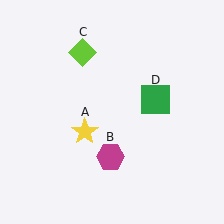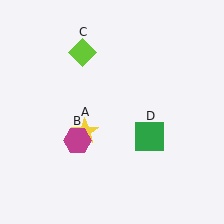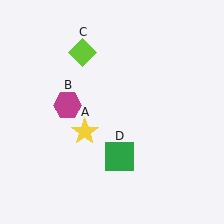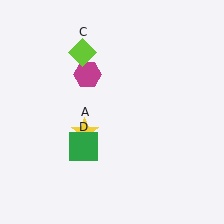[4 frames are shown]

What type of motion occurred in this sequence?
The magenta hexagon (object B), green square (object D) rotated clockwise around the center of the scene.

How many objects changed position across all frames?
2 objects changed position: magenta hexagon (object B), green square (object D).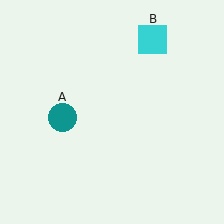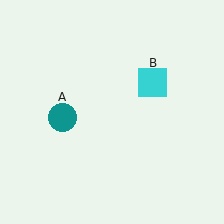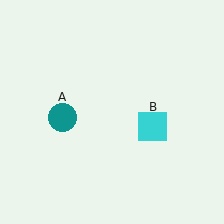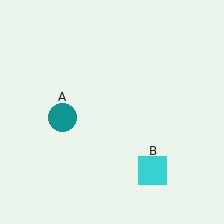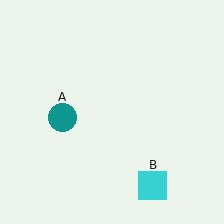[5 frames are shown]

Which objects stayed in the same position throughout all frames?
Teal circle (object A) remained stationary.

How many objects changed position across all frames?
1 object changed position: cyan square (object B).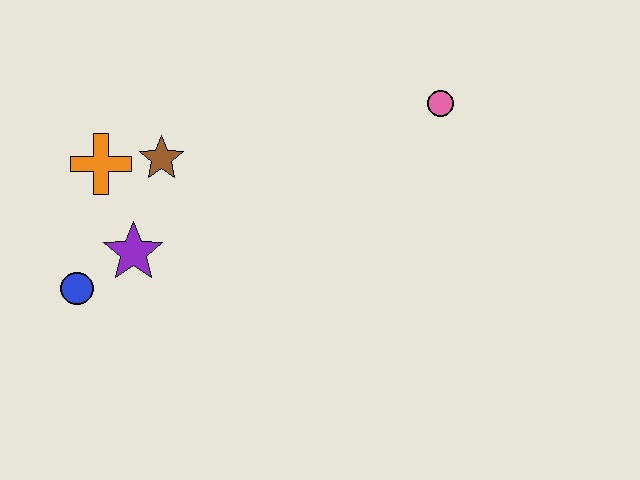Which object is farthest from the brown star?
The pink circle is farthest from the brown star.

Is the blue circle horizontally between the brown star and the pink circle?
No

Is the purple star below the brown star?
Yes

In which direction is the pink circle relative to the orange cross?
The pink circle is to the right of the orange cross.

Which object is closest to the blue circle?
The purple star is closest to the blue circle.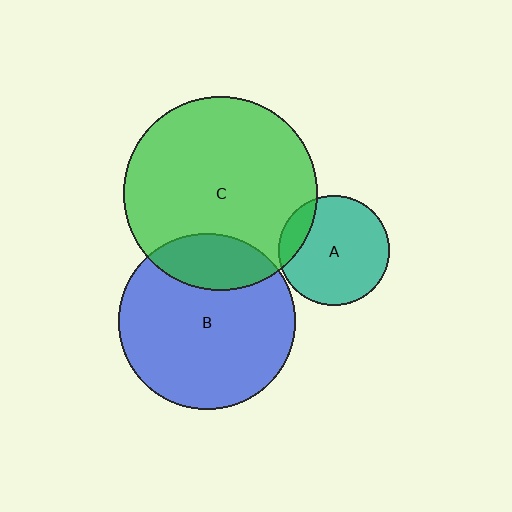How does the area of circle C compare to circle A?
Approximately 3.1 times.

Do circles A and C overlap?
Yes.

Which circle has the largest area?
Circle C (green).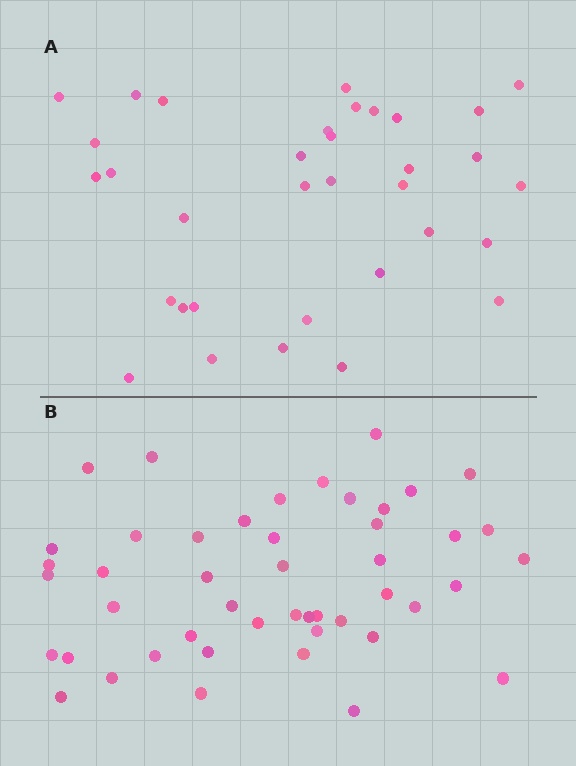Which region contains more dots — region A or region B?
Region B (the bottom region) has more dots.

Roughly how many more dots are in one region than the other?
Region B has approximately 15 more dots than region A.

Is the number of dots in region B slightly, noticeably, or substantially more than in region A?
Region B has noticeably more, but not dramatically so. The ratio is roughly 1.4 to 1.